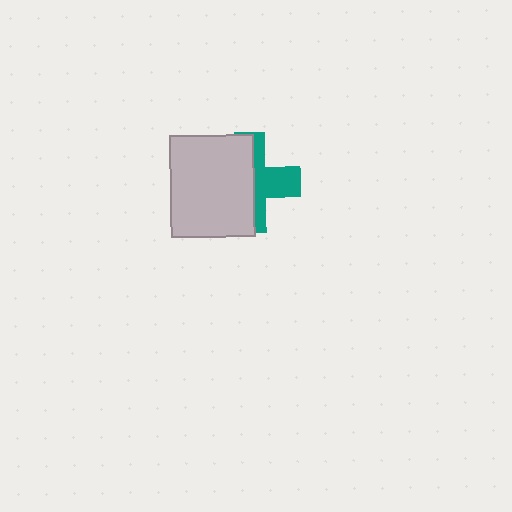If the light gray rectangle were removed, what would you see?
You would see the complete teal cross.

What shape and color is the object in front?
The object in front is a light gray rectangle.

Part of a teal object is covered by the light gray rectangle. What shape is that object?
It is a cross.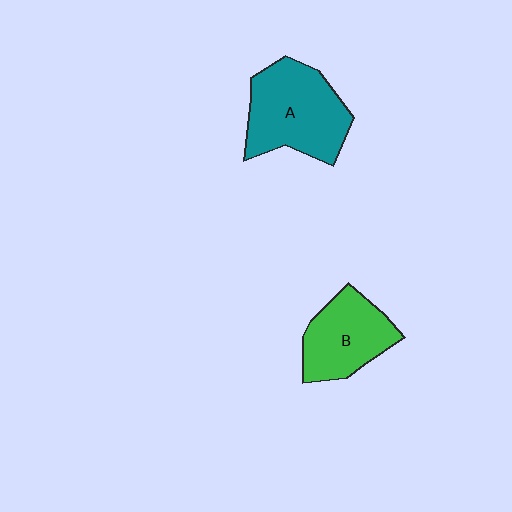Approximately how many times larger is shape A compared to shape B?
Approximately 1.3 times.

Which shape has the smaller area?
Shape B (green).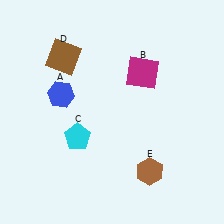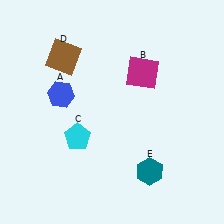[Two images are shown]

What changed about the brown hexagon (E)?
In Image 1, E is brown. In Image 2, it changed to teal.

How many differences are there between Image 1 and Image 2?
There is 1 difference between the two images.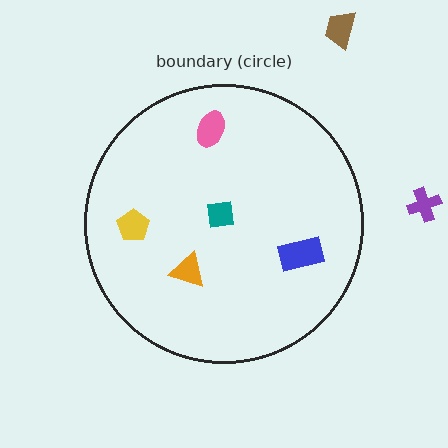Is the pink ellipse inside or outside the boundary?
Inside.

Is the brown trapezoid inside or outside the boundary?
Outside.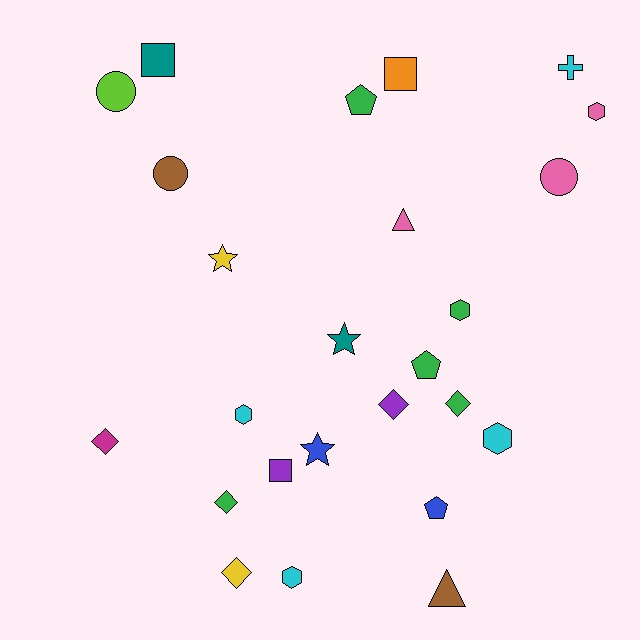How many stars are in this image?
There are 3 stars.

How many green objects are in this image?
There are 5 green objects.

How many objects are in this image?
There are 25 objects.